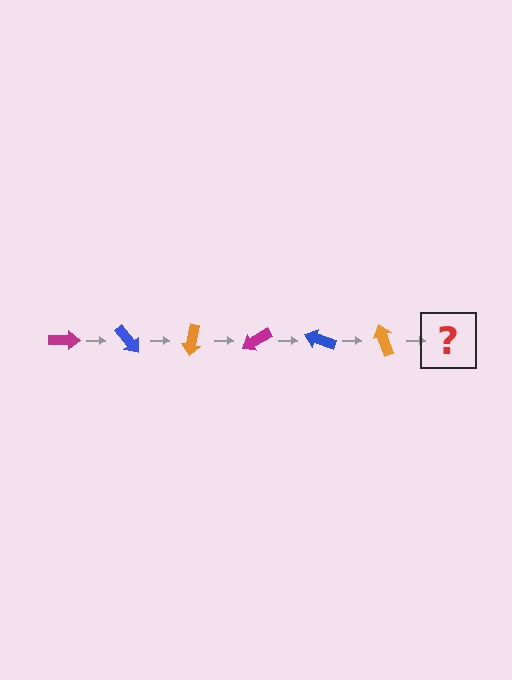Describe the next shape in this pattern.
It should be a magenta arrow, rotated 300 degrees from the start.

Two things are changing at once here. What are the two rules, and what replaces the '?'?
The two rules are that it rotates 50 degrees each step and the color cycles through magenta, blue, and orange. The '?' should be a magenta arrow, rotated 300 degrees from the start.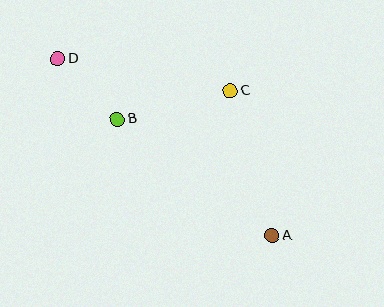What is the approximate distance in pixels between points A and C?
The distance between A and C is approximately 151 pixels.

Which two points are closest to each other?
Points B and D are closest to each other.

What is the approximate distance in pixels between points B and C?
The distance between B and C is approximately 116 pixels.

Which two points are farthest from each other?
Points A and D are farthest from each other.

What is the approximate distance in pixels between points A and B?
The distance between A and B is approximately 194 pixels.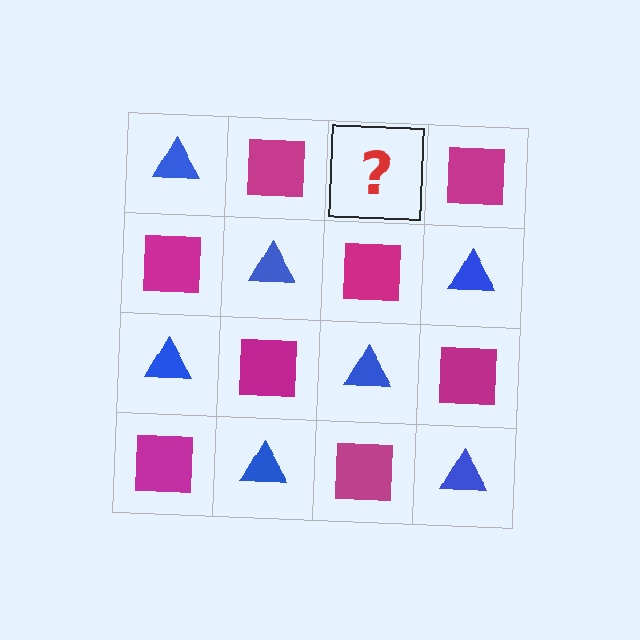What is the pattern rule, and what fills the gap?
The rule is that it alternates blue triangle and magenta square in a checkerboard pattern. The gap should be filled with a blue triangle.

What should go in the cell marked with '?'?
The missing cell should contain a blue triangle.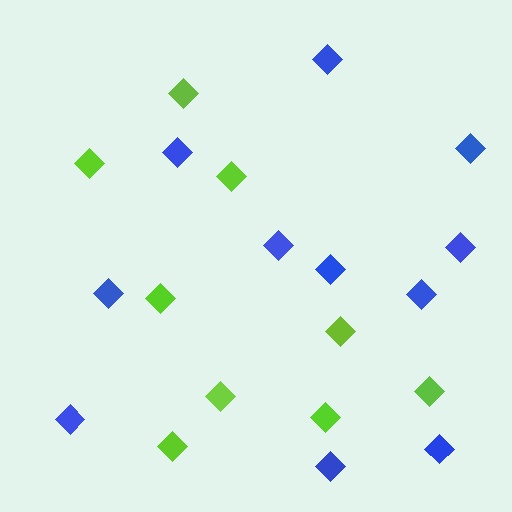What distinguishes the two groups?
There are 2 groups: one group of blue diamonds (11) and one group of lime diamonds (9).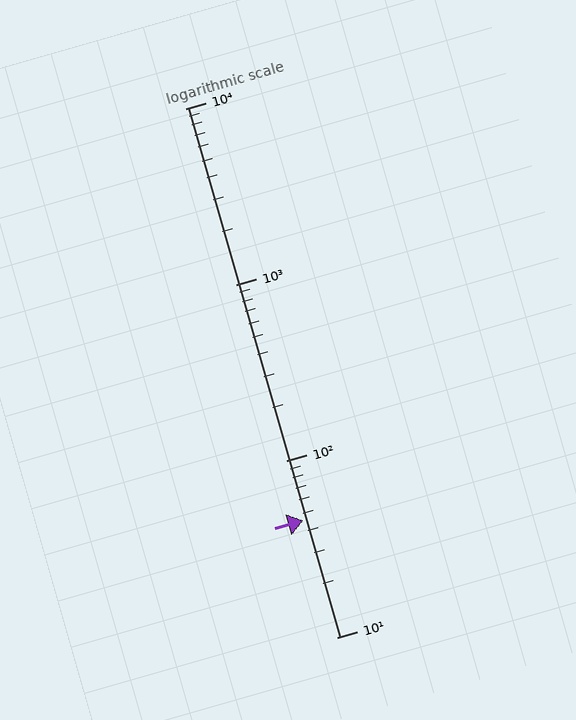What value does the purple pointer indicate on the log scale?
The pointer indicates approximately 46.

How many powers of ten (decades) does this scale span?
The scale spans 3 decades, from 10 to 10000.